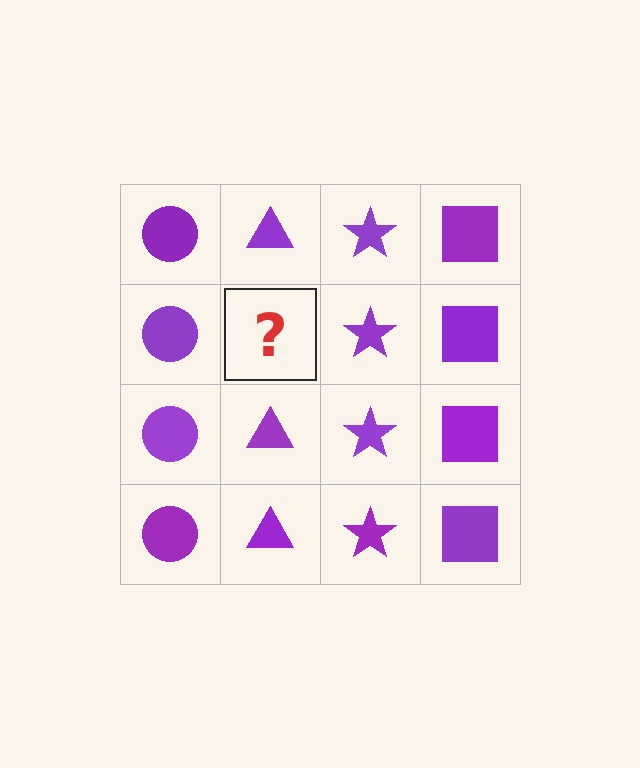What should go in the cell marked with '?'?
The missing cell should contain a purple triangle.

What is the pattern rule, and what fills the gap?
The rule is that each column has a consistent shape. The gap should be filled with a purple triangle.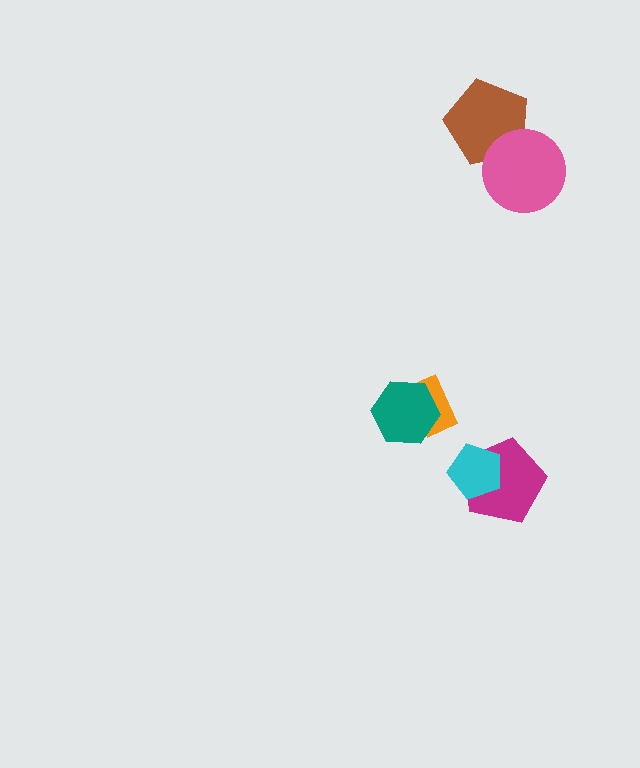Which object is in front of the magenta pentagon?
The cyan pentagon is in front of the magenta pentagon.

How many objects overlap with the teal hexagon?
1 object overlaps with the teal hexagon.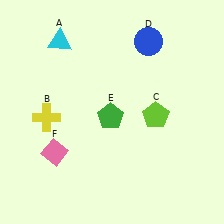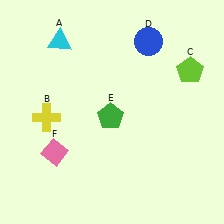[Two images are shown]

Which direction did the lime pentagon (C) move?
The lime pentagon (C) moved up.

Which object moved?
The lime pentagon (C) moved up.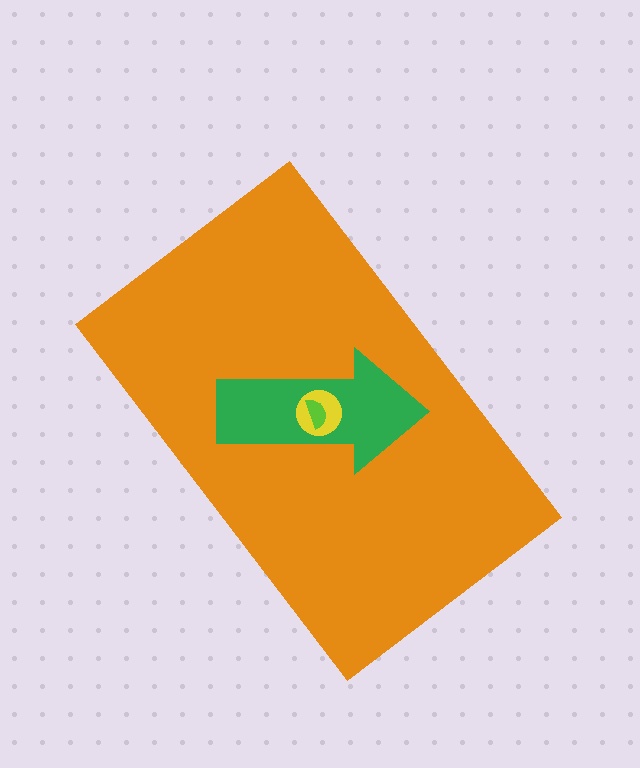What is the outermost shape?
The orange rectangle.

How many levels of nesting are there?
4.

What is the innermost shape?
The lime semicircle.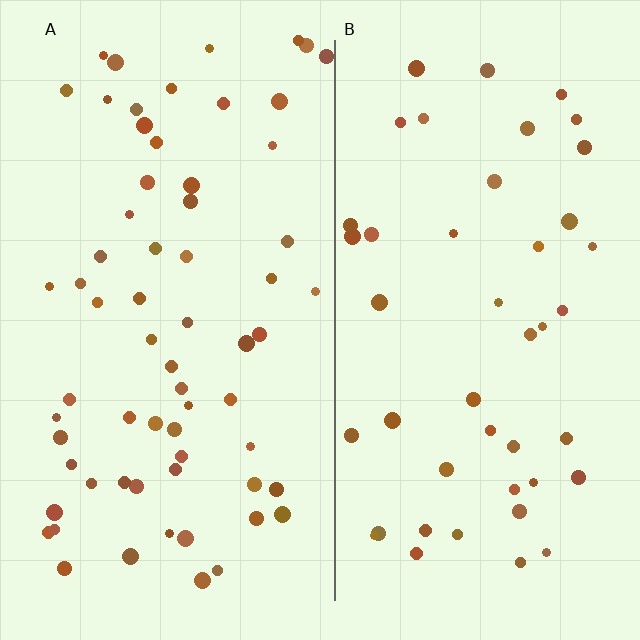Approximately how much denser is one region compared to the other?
Approximately 1.5× — region A over region B.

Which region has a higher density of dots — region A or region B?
A (the left).